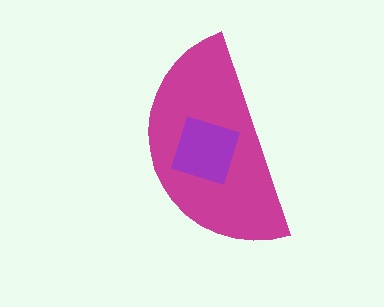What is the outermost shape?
The magenta semicircle.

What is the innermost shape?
The purple square.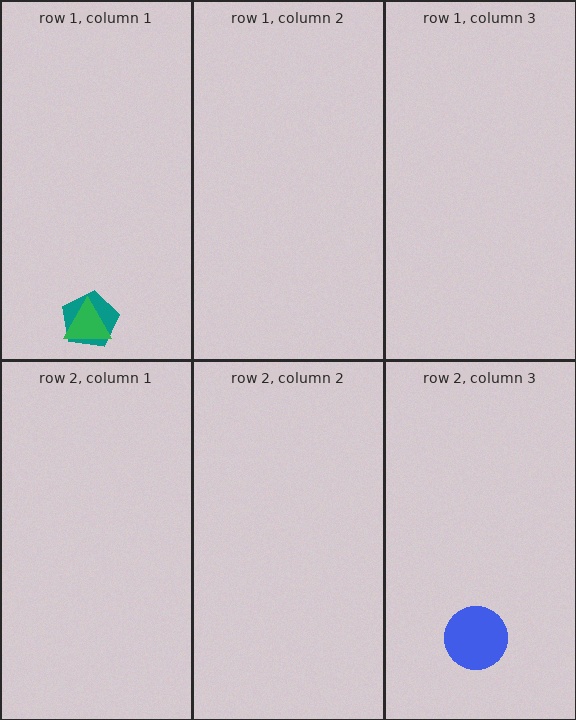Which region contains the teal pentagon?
The row 1, column 1 region.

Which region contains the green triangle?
The row 1, column 1 region.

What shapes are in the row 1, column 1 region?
The teal pentagon, the green triangle.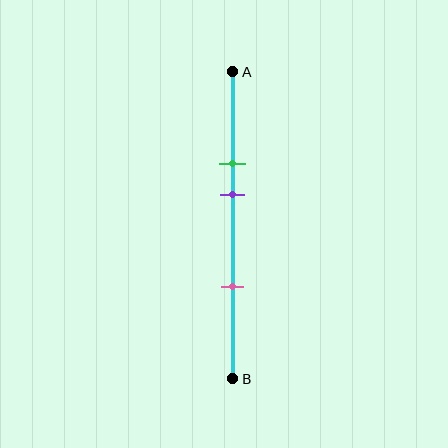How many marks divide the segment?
There are 3 marks dividing the segment.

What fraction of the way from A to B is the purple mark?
The purple mark is approximately 40% (0.4) of the way from A to B.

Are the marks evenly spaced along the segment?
No, the marks are not evenly spaced.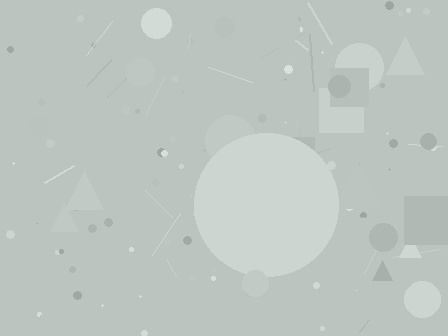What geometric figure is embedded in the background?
A circle is embedded in the background.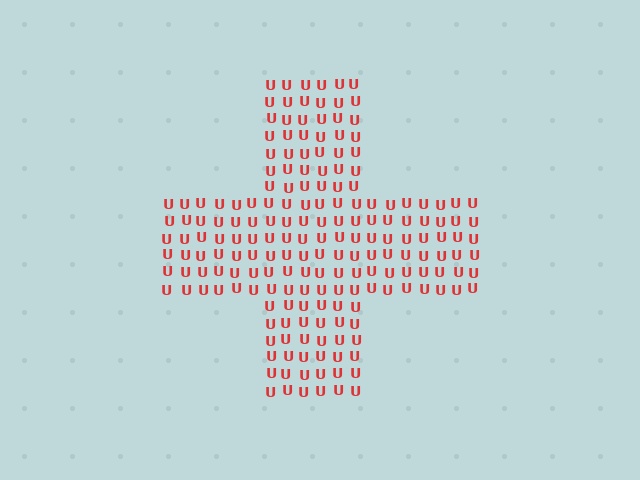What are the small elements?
The small elements are letter U's.